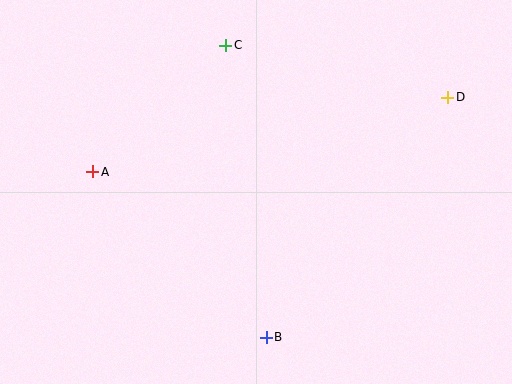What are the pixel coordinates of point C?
Point C is at (226, 45).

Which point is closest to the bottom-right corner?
Point B is closest to the bottom-right corner.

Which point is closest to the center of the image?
Point B at (266, 337) is closest to the center.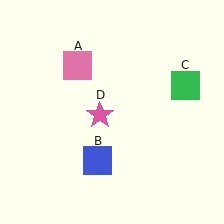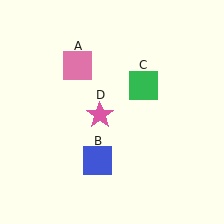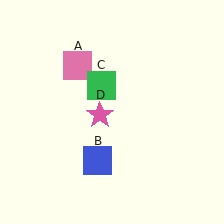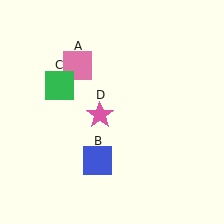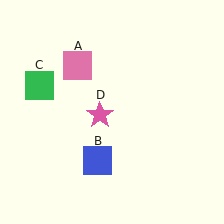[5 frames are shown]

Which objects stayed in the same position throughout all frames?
Pink square (object A) and blue square (object B) and pink star (object D) remained stationary.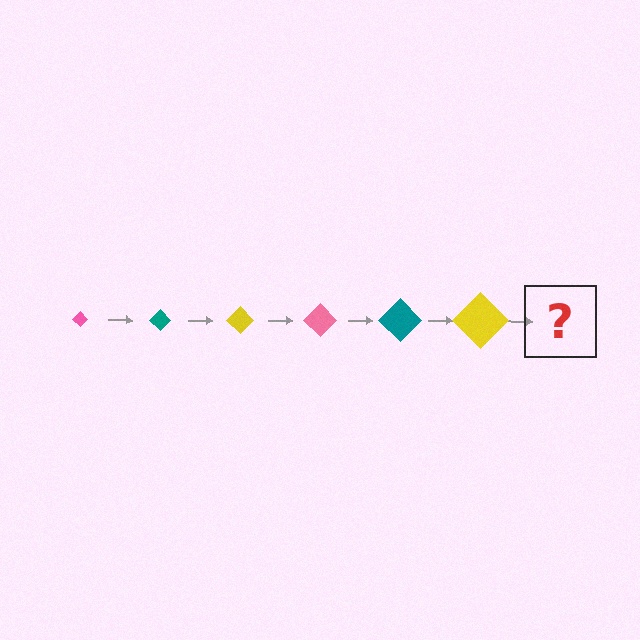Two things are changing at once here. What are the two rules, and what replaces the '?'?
The two rules are that the diamond grows larger each step and the color cycles through pink, teal, and yellow. The '?' should be a pink diamond, larger than the previous one.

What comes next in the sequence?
The next element should be a pink diamond, larger than the previous one.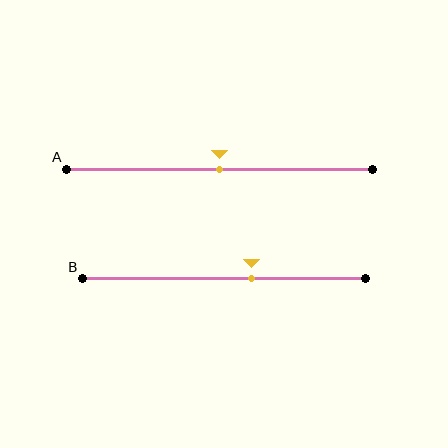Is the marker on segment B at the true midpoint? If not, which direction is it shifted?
No, the marker on segment B is shifted to the right by about 10% of the segment length.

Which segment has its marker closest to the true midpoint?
Segment A has its marker closest to the true midpoint.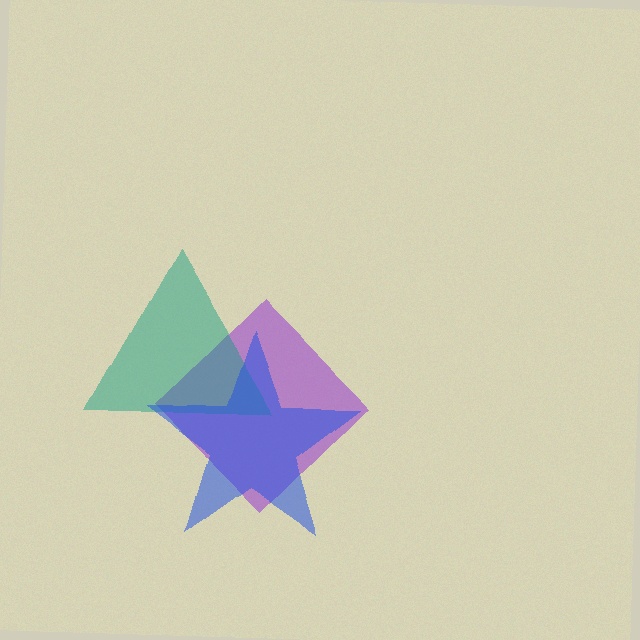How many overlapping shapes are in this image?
There are 3 overlapping shapes in the image.